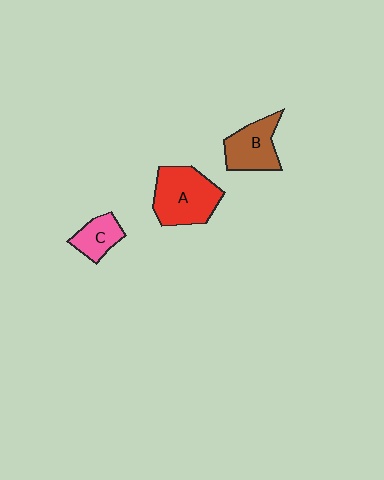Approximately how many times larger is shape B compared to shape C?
Approximately 1.5 times.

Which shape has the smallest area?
Shape C (pink).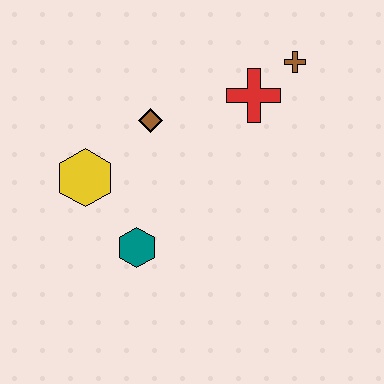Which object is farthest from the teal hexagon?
The brown cross is farthest from the teal hexagon.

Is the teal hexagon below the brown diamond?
Yes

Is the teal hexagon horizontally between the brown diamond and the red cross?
No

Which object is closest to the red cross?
The brown cross is closest to the red cross.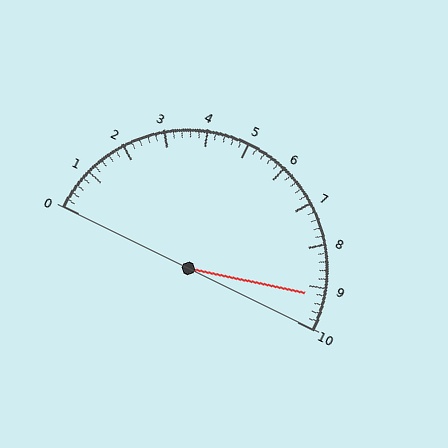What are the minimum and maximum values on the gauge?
The gauge ranges from 0 to 10.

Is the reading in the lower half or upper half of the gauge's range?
The reading is in the upper half of the range (0 to 10).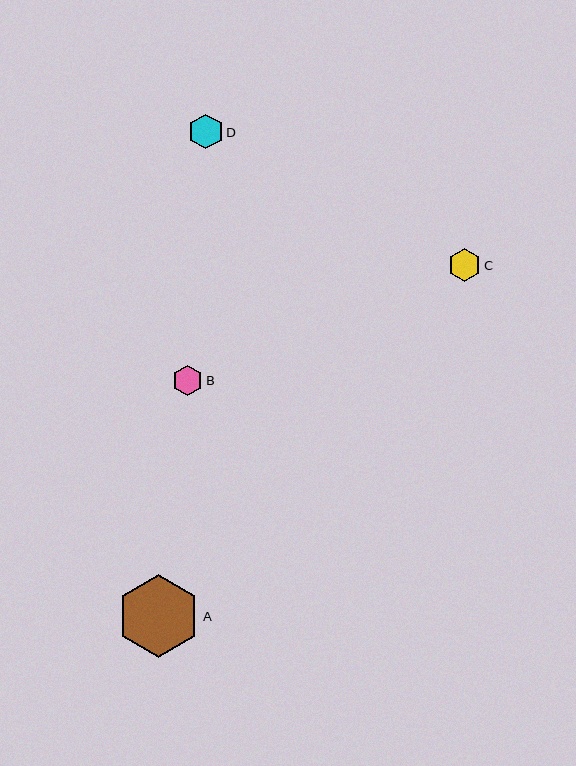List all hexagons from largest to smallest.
From largest to smallest: A, D, C, B.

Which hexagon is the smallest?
Hexagon B is the smallest with a size of approximately 30 pixels.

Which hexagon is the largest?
Hexagon A is the largest with a size of approximately 83 pixels.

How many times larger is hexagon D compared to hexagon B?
Hexagon D is approximately 1.1 times the size of hexagon B.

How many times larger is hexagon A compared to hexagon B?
Hexagon A is approximately 2.7 times the size of hexagon B.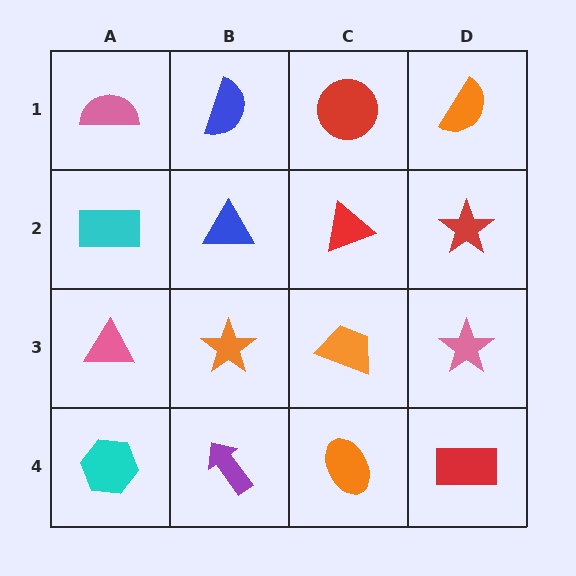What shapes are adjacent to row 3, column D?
A red star (row 2, column D), a red rectangle (row 4, column D), an orange trapezoid (row 3, column C).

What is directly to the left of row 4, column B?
A cyan hexagon.